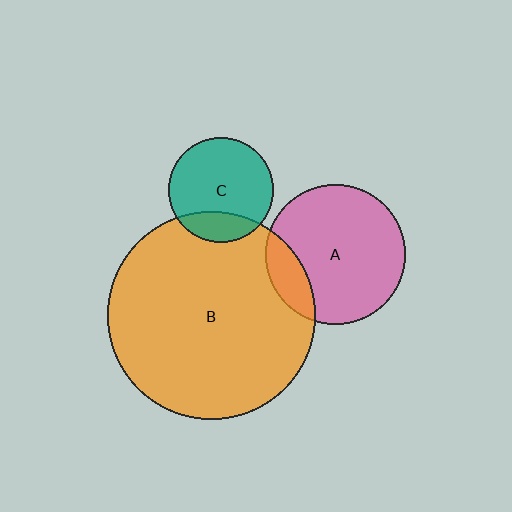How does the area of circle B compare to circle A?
Approximately 2.2 times.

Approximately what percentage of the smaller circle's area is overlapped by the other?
Approximately 15%.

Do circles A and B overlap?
Yes.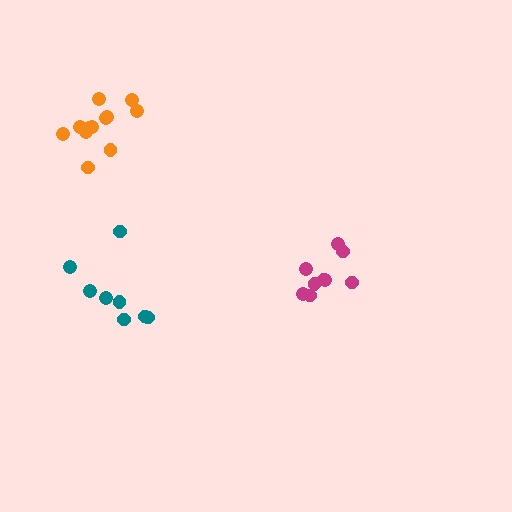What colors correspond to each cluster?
The clusters are colored: teal, magenta, orange.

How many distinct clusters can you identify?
There are 3 distinct clusters.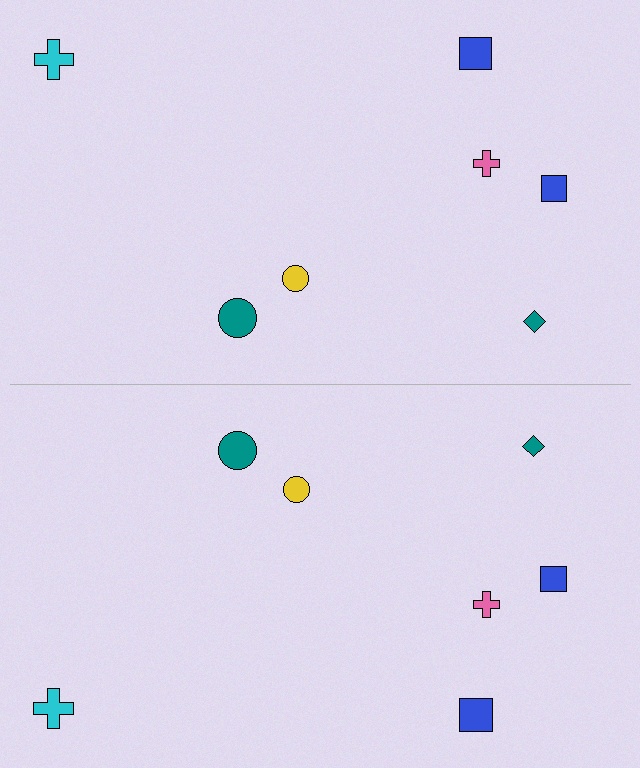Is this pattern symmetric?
Yes, this pattern has bilateral (reflection) symmetry.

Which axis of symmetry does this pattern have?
The pattern has a horizontal axis of symmetry running through the center of the image.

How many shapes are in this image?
There are 14 shapes in this image.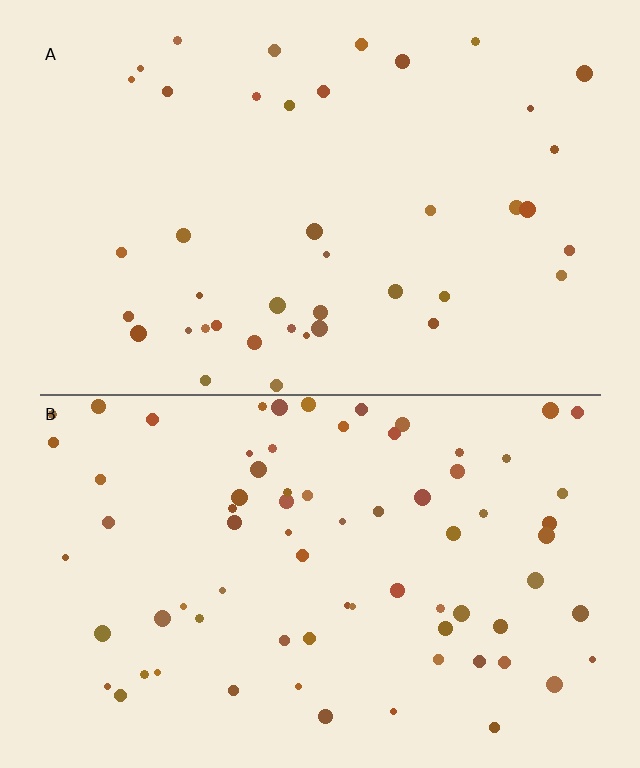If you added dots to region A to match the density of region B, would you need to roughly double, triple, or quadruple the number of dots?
Approximately double.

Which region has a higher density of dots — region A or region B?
B (the bottom).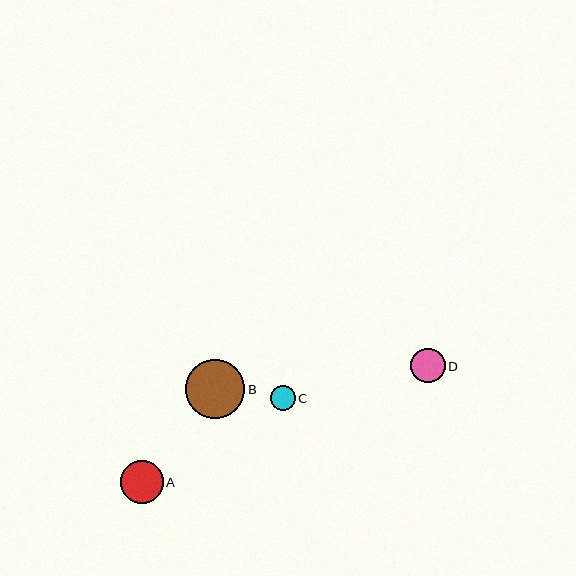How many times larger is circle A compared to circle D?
Circle A is approximately 1.3 times the size of circle D.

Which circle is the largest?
Circle B is the largest with a size of approximately 59 pixels.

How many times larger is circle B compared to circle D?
Circle B is approximately 1.7 times the size of circle D.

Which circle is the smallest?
Circle C is the smallest with a size of approximately 25 pixels.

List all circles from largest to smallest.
From largest to smallest: B, A, D, C.